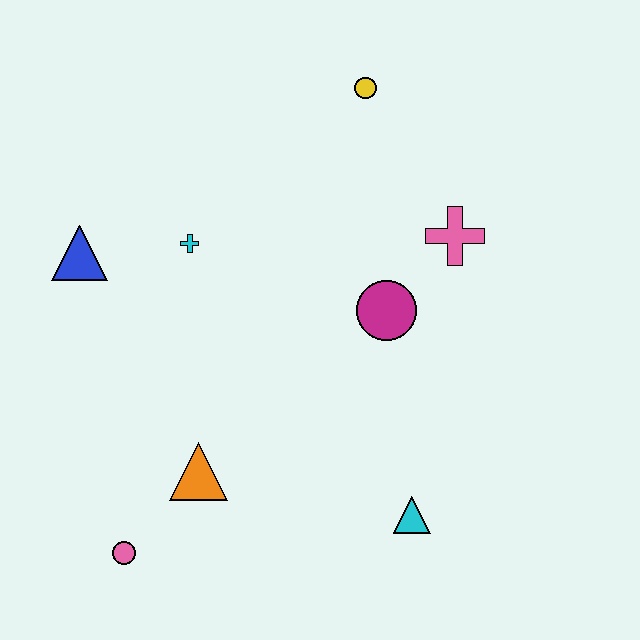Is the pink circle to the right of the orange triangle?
No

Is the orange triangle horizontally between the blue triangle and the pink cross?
Yes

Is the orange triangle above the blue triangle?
No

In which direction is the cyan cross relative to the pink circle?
The cyan cross is above the pink circle.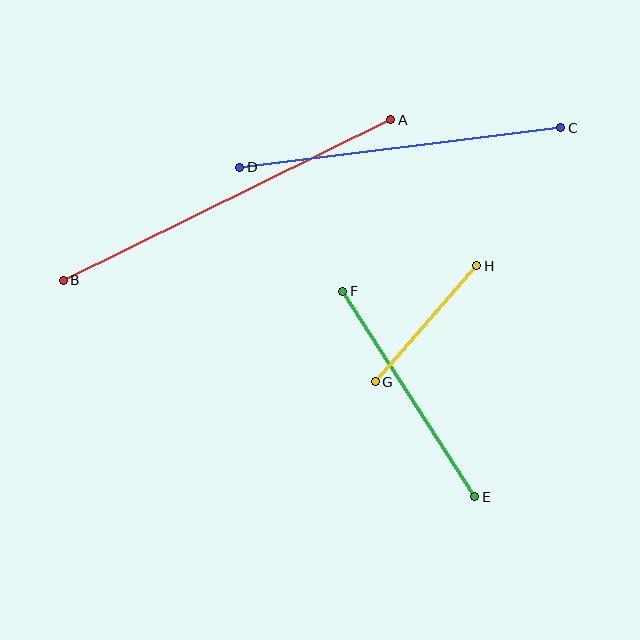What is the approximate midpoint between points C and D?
The midpoint is at approximately (400, 148) pixels.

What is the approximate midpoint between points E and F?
The midpoint is at approximately (409, 394) pixels.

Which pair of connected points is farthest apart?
Points A and B are farthest apart.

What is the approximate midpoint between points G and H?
The midpoint is at approximately (426, 324) pixels.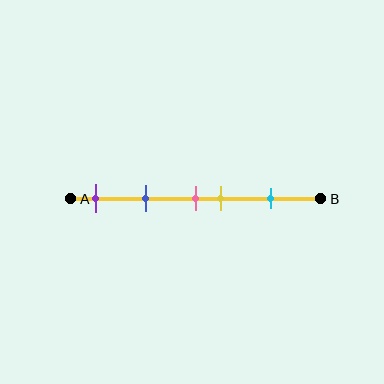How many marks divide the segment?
There are 5 marks dividing the segment.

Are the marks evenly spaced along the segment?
No, the marks are not evenly spaced.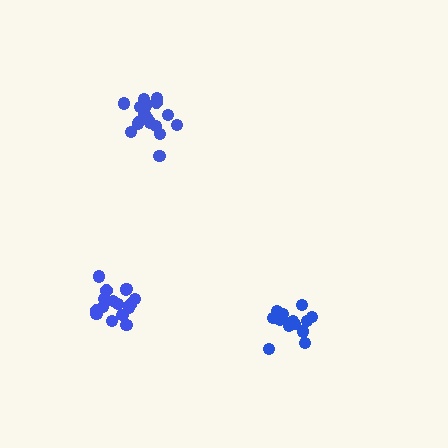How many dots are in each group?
Group 1: 14 dots, Group 2: 17 dots, Group 3: 16 dots (47 total).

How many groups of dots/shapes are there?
There are 3 groups.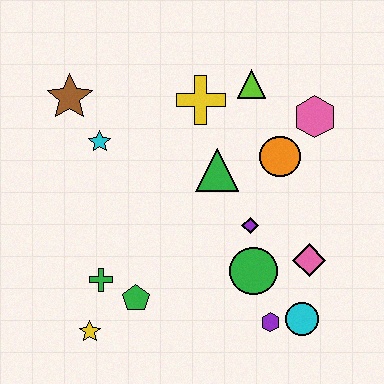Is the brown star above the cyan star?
Yes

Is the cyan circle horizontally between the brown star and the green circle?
No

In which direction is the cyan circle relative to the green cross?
The cyan circle is to the right of the green cross.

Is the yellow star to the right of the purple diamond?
No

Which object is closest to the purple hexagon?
The cyan circle is closest to the purple hexagon.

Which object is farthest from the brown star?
The cyan circle is farthest from the brown star.